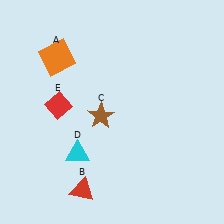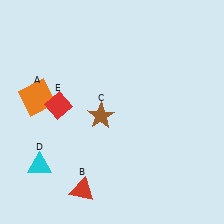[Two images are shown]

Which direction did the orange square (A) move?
The orange square (A) moved down.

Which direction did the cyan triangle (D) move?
The cyan triangle (D) moved left.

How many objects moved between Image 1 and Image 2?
2 objects moved between the two images.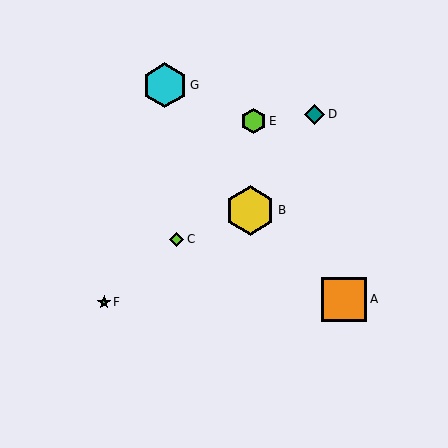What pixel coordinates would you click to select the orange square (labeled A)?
Click at (344, 300) to select the orange square A.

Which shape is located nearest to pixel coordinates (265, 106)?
The lime hexagon (labeled E) at (254, 121) is nearest to that location.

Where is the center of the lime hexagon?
The center of the lime hexagon is at (254, 121).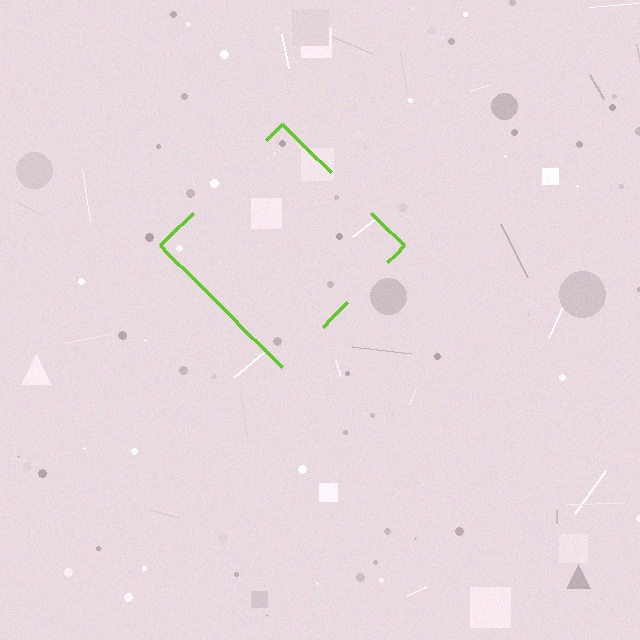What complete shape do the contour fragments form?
The contour fragments form a diamond.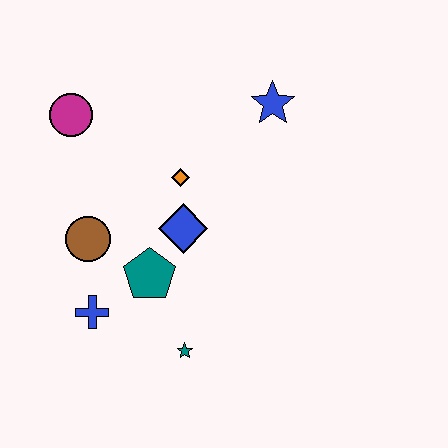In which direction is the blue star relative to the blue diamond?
The blue star is above the blue diamond.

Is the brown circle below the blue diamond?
Yes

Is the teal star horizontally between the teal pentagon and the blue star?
Yes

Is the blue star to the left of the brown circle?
No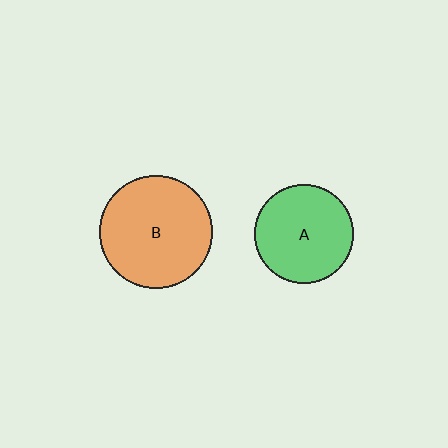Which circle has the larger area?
Circle B (orange).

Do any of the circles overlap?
No, none of the circles overlap.